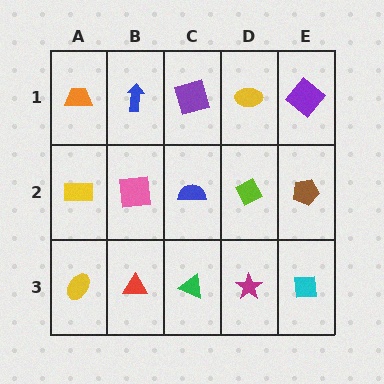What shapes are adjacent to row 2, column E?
A purple diamond (row 1, column E), a cyan square (row 3, column E), a lime diamond (row 2, column D).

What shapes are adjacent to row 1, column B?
A pink square (row 2, column B), an orange trapezoid (row 1, column A), a purple square (row 1, column C).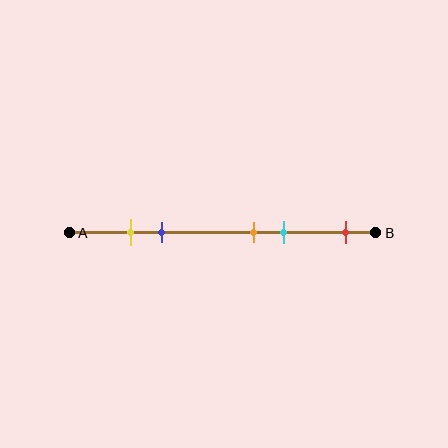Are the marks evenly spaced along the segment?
No, the marks are not evenly spaced.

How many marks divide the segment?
There are 5 marks dividing the segment.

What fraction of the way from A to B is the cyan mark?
The cyan mark is approximately 70% (0.7) of the way from A to B.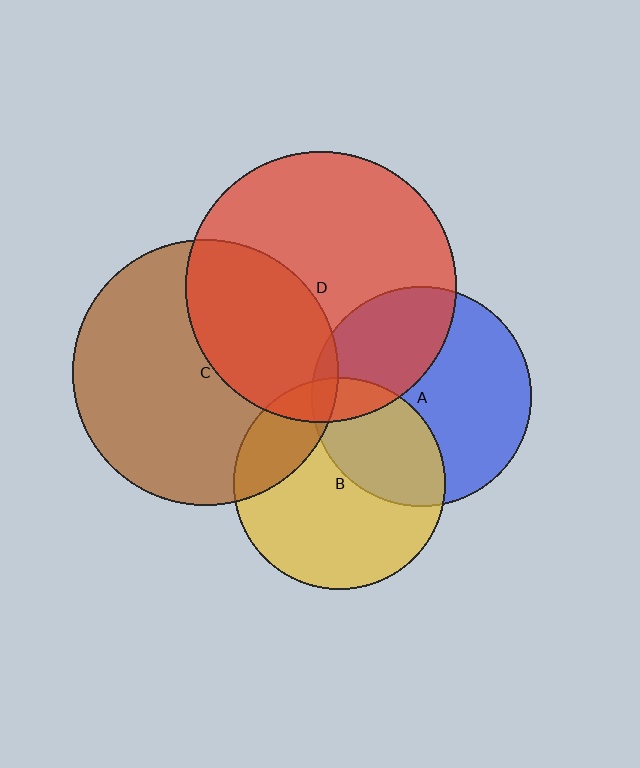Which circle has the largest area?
Circle D (red).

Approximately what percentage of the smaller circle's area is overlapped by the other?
Approximately 35%.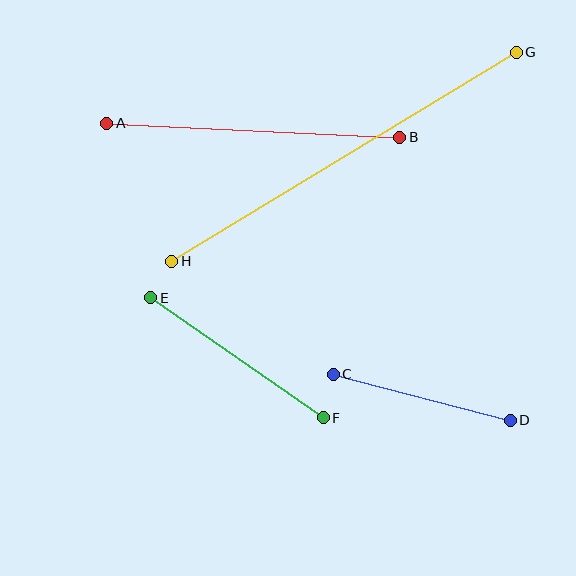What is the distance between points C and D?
The distance is approximately 183 pixels.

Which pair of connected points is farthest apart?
Points G and H are farthest apart.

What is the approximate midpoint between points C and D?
The midpoint is at approximately (422, 397) pixels.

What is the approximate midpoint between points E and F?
The midpoint is at approximately (237, 358) pixels.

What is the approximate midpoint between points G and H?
The midpoint is at approximately (344, 157) pixels.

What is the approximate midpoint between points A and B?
The midpoint is at approximately (253, 130) pixels.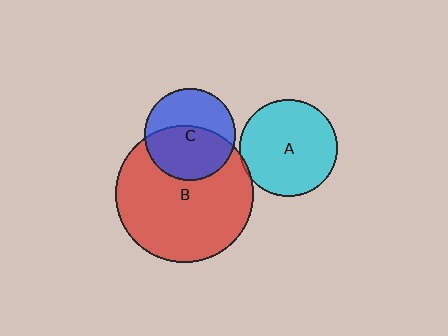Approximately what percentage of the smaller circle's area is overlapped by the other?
Approximately 55%.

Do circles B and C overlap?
Yes.